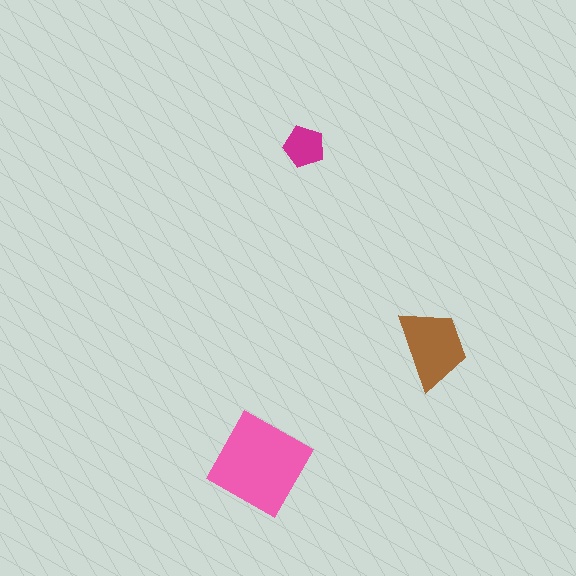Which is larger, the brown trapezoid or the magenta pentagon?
The brown trapezoid.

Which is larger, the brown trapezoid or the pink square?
The pink square.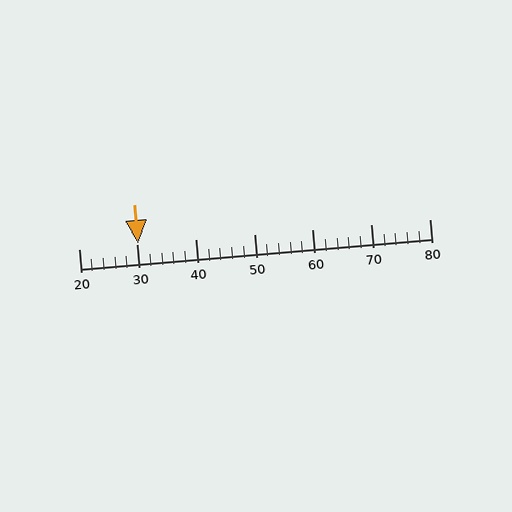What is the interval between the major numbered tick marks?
The major tick marks are spaced 10 units apart.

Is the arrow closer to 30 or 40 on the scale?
The arrow is closer to 30.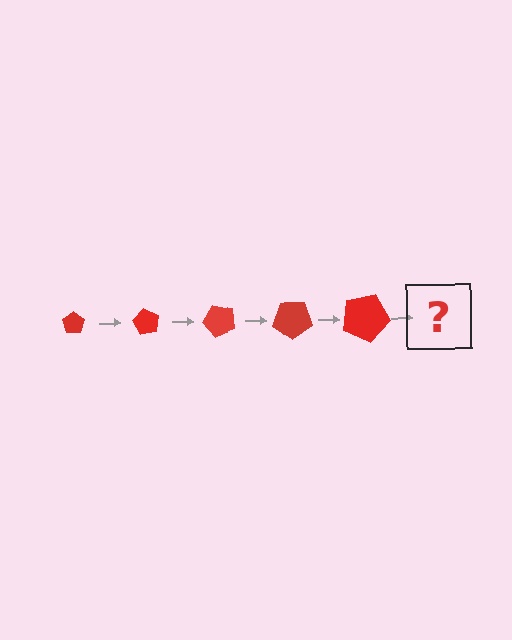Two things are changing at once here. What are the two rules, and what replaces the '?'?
The two rules are that the pentagon grows larger each step and it rotates 60 degrees each step. The '?' should be a pentagon, larger than the previous one and rotated 300 degrees from the start.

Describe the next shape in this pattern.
It should be a pentagon, larger than the previous one and rotated 300 degrees from the start.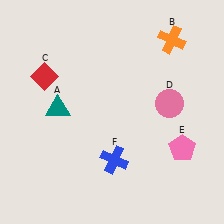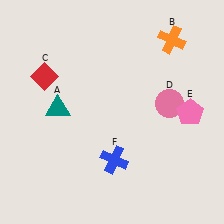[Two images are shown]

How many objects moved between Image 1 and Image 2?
1 object moved between the two images.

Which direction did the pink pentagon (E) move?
The pink pentagon (E) moved up.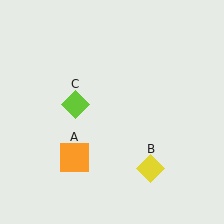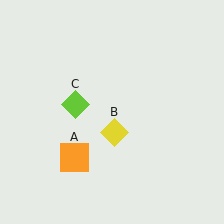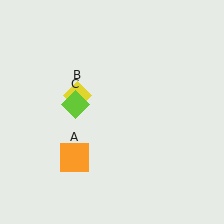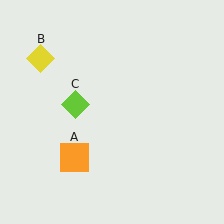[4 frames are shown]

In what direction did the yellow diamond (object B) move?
The yellow diamond (object B) moved up and to the left.